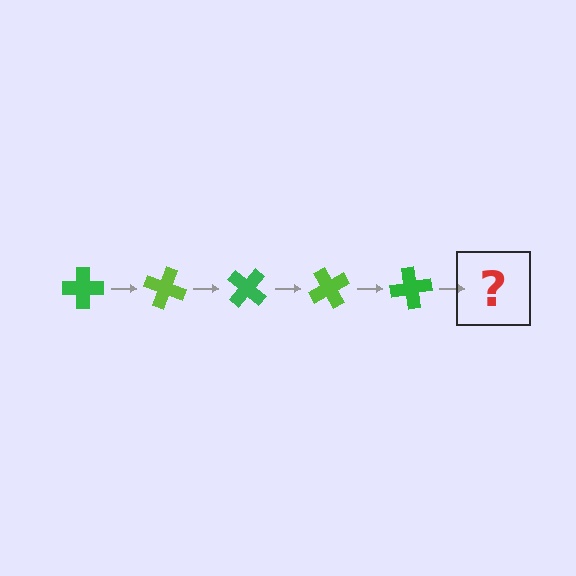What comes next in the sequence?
The next element should be a lime cross, rotated 100 degrees from the start.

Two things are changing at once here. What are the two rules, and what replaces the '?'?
The two rules are that it rotates 20 degrees each step and the color cycles through green and lime. The '?' should be a lime cross, rotated 100 degrees from the start.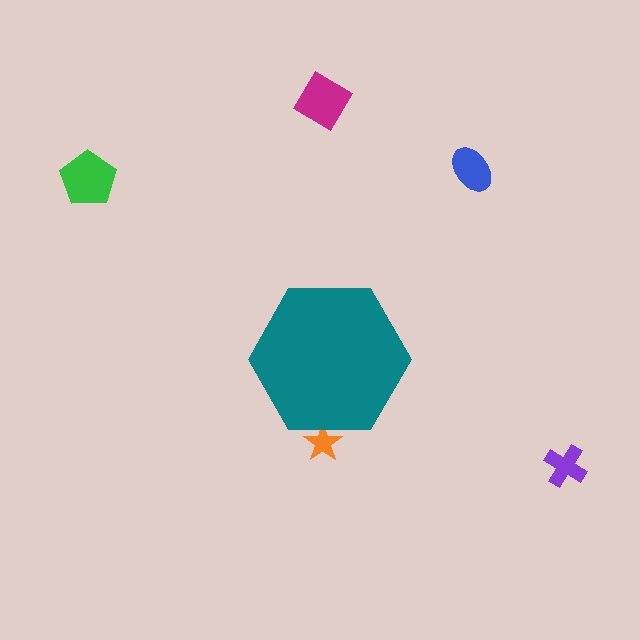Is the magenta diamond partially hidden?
No, the magenta diamond is fully visible.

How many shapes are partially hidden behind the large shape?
1 shape is partially hidden.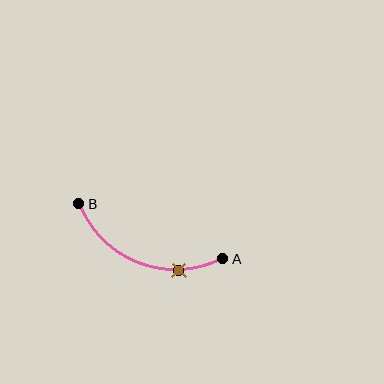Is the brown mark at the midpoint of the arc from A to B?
No. The brown mark lies on the arc but is closer to endpoint A. The arc midpoint would be at the point on the curve equidistant along the arc from both A and B.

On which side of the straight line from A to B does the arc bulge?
The arc bulges below the straight line connecting A and B.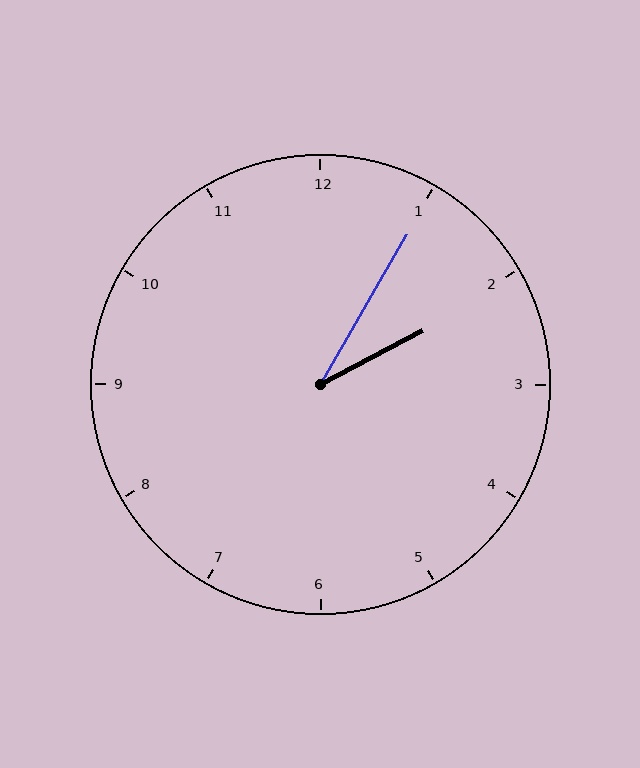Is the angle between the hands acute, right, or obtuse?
It is acute.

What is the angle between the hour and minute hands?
Approximately 32 degrees.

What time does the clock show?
2:05.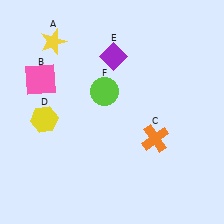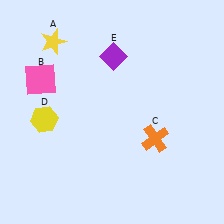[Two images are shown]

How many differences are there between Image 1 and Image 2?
There is 1 difference between the two images.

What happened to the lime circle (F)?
The lime circle (F) was removed in Image 2. It was in the top-left area of Image 1.